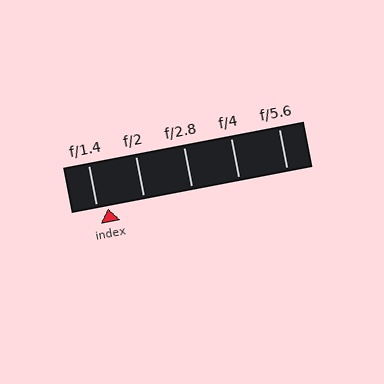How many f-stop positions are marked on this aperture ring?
There are 5 f-stop positions marked.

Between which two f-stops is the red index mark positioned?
The index mark is between f/1.4 and f/2.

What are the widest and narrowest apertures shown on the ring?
The widest aperture shown is f/1.4 and the narrowest is f/5.6.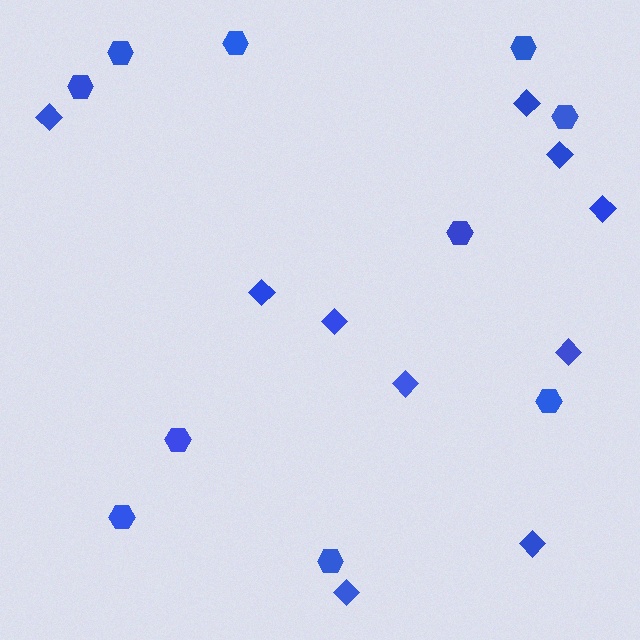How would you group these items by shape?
There are 2 groups: one group of diamonds (10) and one group of hexagons (10).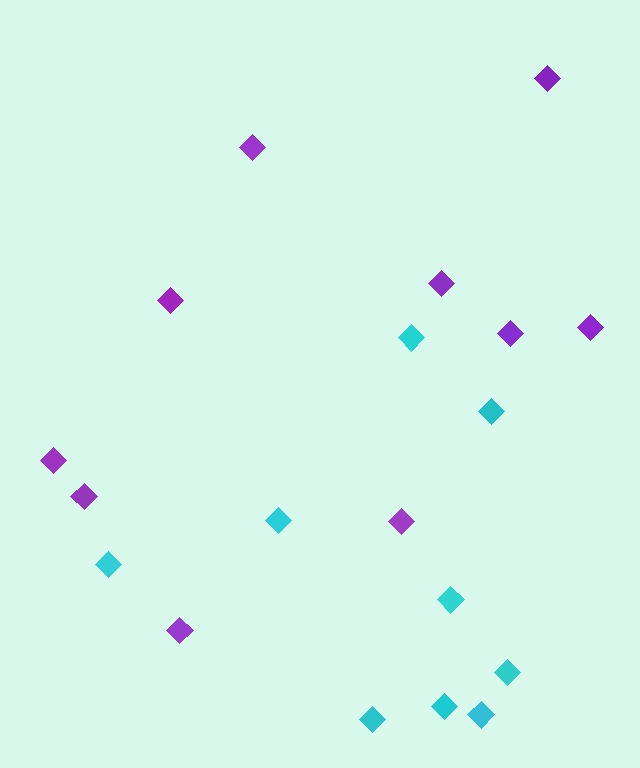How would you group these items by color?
There are 2 groups: one group of purple diamonds (10) and one group of cyan diamonds (9).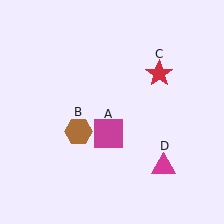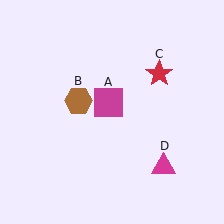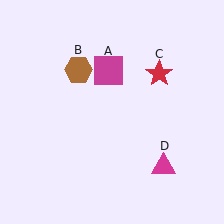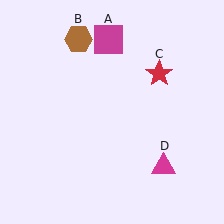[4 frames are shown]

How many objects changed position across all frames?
2 objects changed position: magenta square (object A), brown hexagon (object B).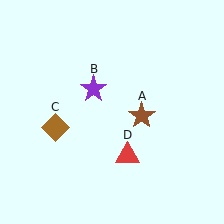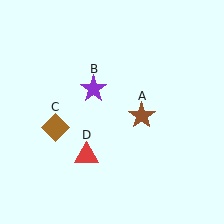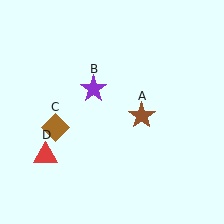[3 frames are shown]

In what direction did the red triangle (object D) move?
The red triangle (object D) moved left.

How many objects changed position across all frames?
1 object changed position: red triangle (object D).